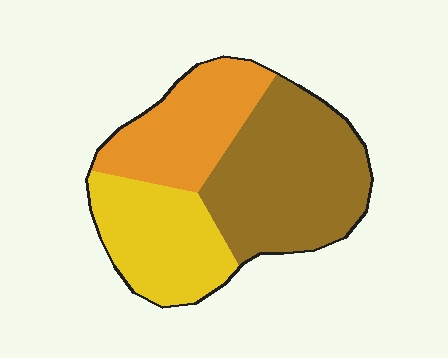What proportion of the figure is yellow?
Yellow covers around 30% of the figure.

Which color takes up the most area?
Brown, at roughly 45%.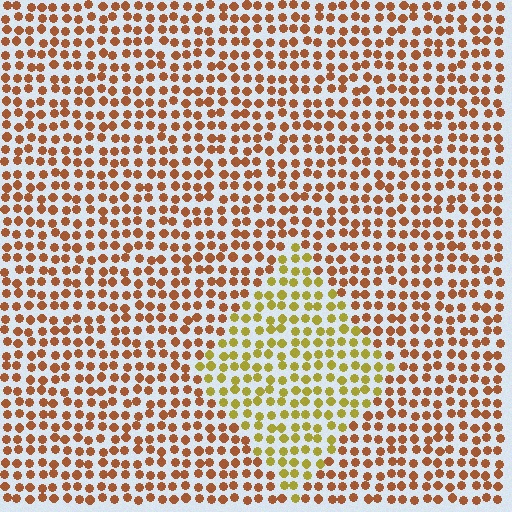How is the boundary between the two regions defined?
The boundary is defined purely by a slight shift in hue (about 39 degrees). Spacing, size, and orientation are identical on both sides.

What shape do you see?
I see a diamond.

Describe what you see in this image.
The image is filled with small brown elements in a uniform arrangement. A diamond-shaped region is visible where the elements are tinted to a slightly different hue, forming a subtle color boundary.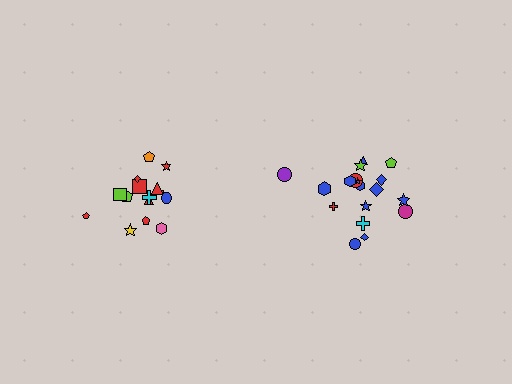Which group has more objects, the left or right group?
The right group.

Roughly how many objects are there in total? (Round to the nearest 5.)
Roughly 35 objects in total.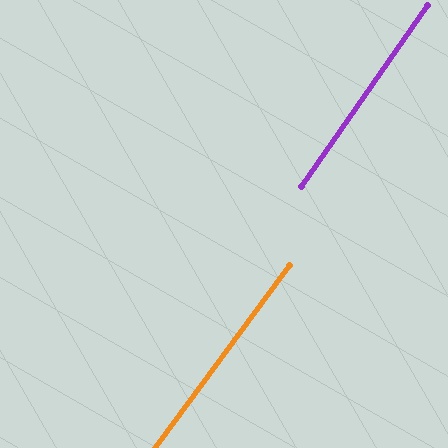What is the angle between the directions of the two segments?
Approximately 1 degree.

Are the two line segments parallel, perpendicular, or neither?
Parallel — their directions differ by only 1.2°.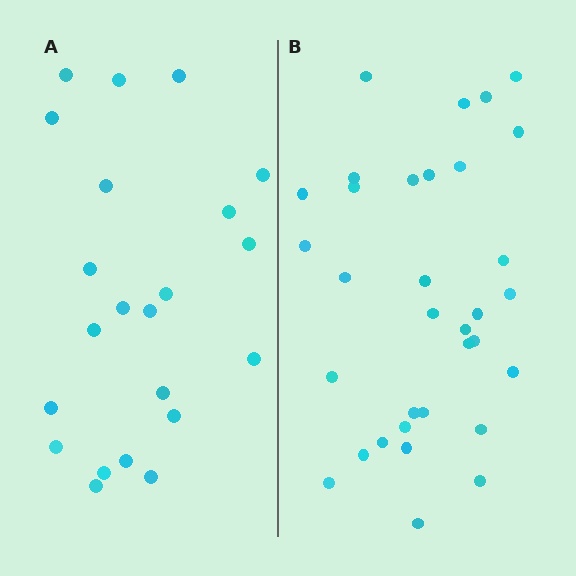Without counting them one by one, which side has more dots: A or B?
Region B (the right region) has more dots.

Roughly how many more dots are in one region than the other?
Region B has roughly 12 or so more dots than region A.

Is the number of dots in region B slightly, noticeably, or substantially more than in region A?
Region B has substantially more. The ratio is roughly 1.5 to 1.